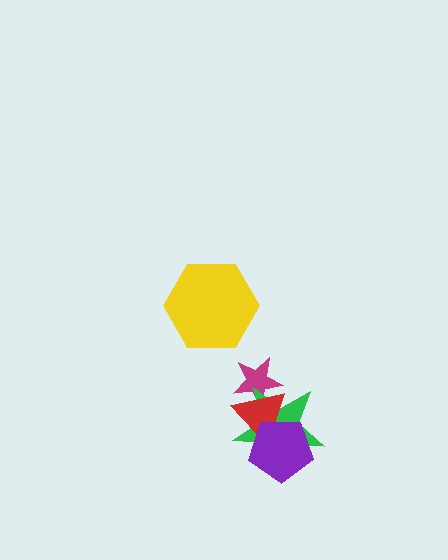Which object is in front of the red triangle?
The purple pentagon is in front of the red triangle.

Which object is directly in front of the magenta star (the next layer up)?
The green star is directly in front of the magenta star.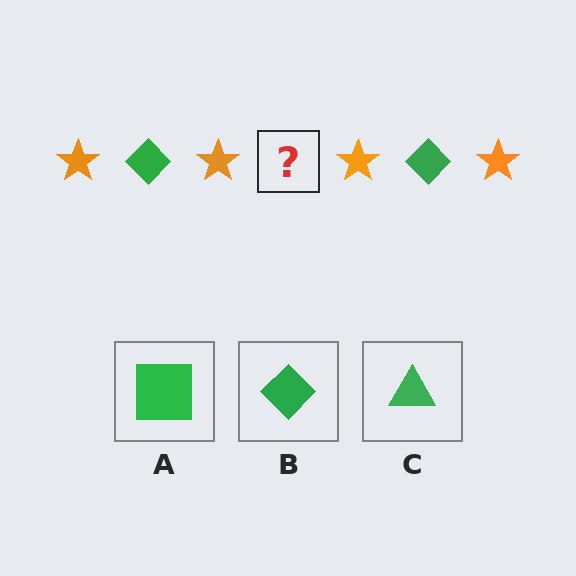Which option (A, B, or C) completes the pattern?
B.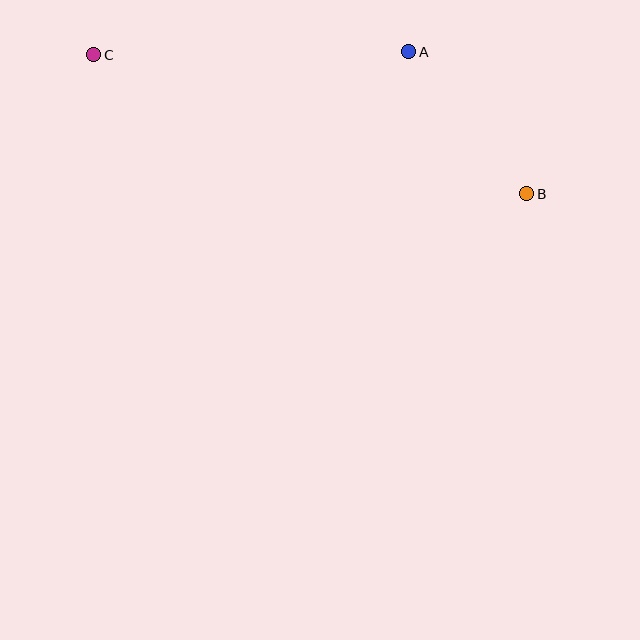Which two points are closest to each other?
Points A and B are closest to each other.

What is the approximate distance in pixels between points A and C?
The distance between A and C is approximately 315 pixels.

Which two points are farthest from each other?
Points B and C are farthest from each other.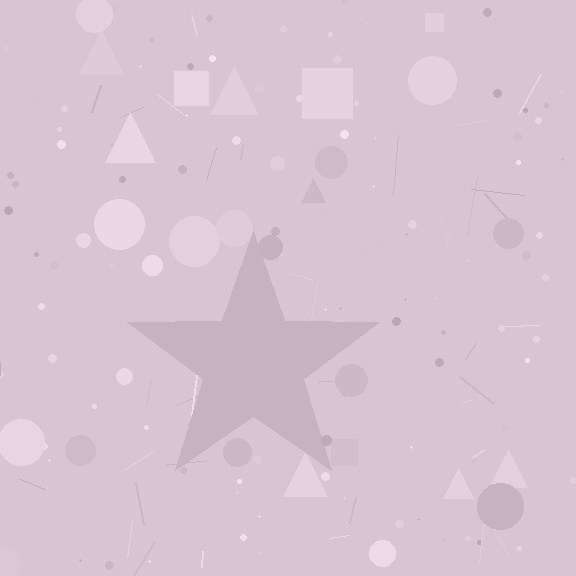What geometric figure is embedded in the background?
A star is embedded in the background.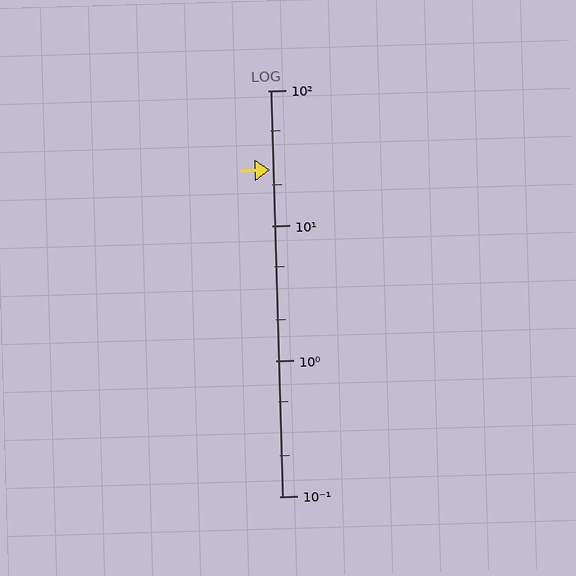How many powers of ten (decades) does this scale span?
The scale spans 3 decades, from 0.1 to 100.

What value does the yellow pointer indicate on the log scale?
The pointer indicates approximately 26.